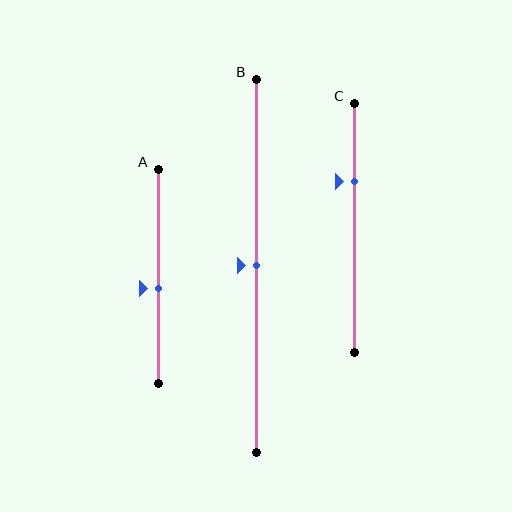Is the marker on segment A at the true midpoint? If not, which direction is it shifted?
No, the marker on segment A is shifted downward by about 6% of the segment length.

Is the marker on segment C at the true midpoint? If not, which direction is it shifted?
No, the marker on segment C is shifted upward by about 19% of the segment length.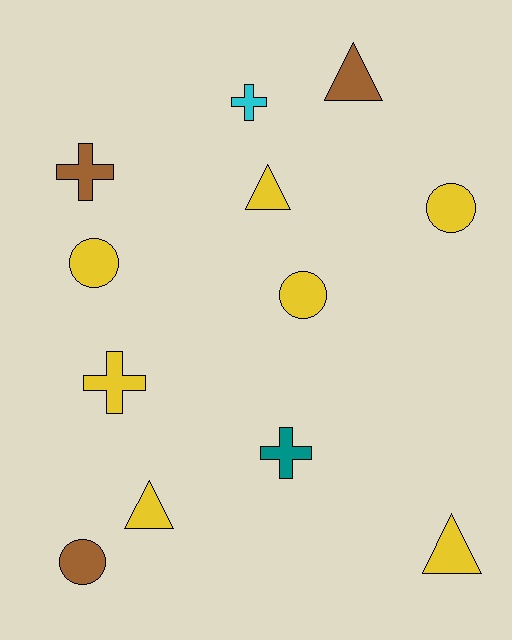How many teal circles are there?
There are no teal circles.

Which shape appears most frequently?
Triangle, with 4 objects.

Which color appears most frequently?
Yellow, with 7 objects.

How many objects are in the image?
There are 12 objects.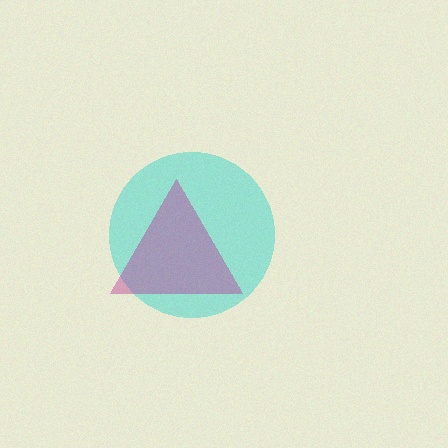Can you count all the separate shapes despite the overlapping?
Yes, there are 2 separate shapes.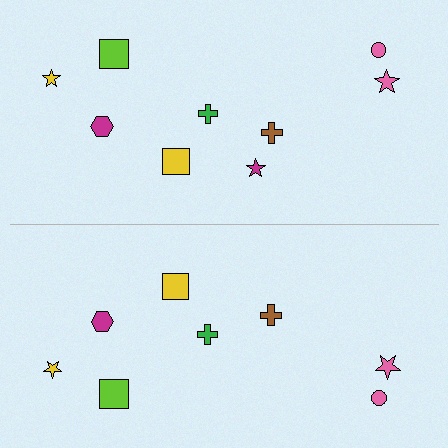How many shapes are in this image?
There are 17 shapes in this image.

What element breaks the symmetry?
A magenta star is missing from the bottom side.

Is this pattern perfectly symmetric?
No, the pattern is not perfectly symmetric. A magenta star is missing from the bottom side.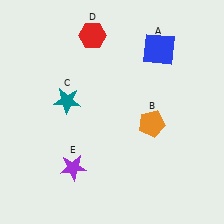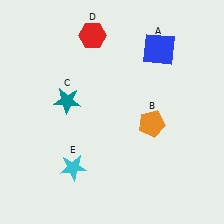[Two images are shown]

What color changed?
The star (E) changed from purple in Image 1 to cyan in Image 2.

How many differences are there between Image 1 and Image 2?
There is 1 difference between the two images.